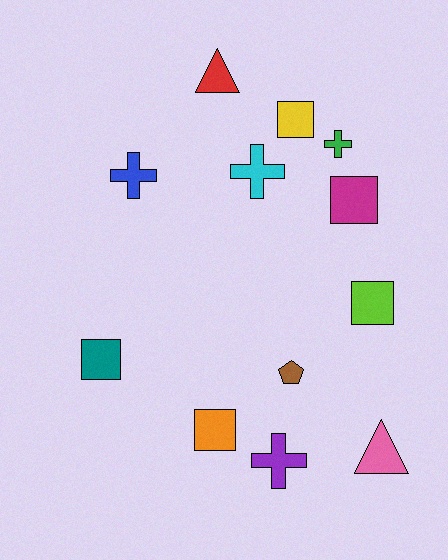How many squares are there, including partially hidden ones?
There are 5 squares.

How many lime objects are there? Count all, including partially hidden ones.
There is 1 lime object.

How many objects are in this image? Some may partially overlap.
There are 12 objects.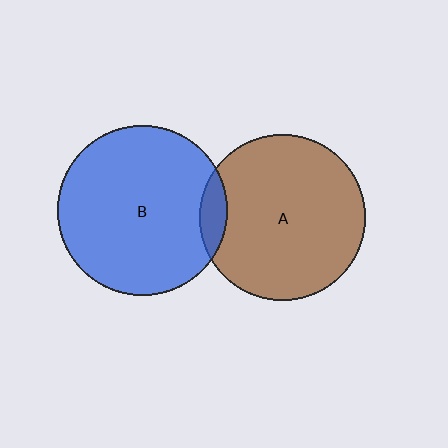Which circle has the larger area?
Circle B (blue).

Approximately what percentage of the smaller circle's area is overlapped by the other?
Approximately 10%.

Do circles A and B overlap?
Yes.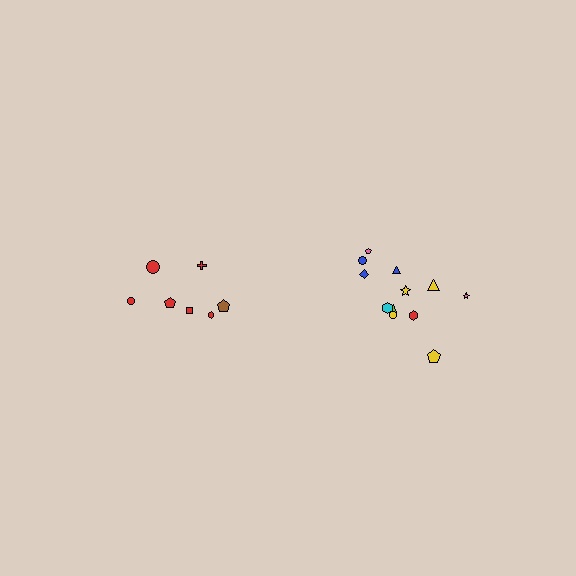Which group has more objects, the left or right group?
The right group.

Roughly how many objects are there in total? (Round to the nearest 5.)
Roughly 20 objects in total.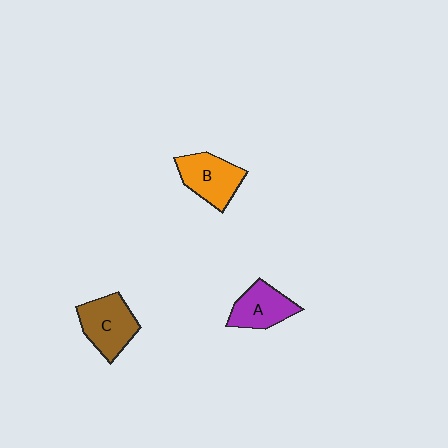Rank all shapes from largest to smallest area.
From largest to smallest: C (brown), B (orange), A (purple).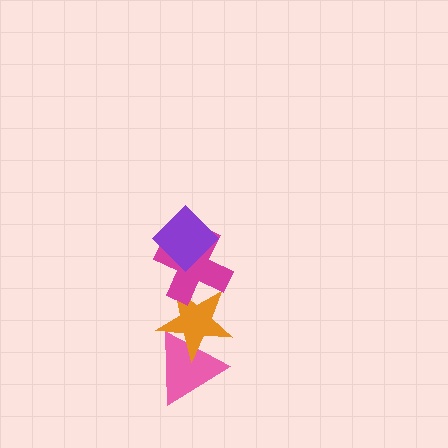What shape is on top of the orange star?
The magenta cross is on top of the orange star.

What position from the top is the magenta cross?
The magenta cross is 2nd from the top.